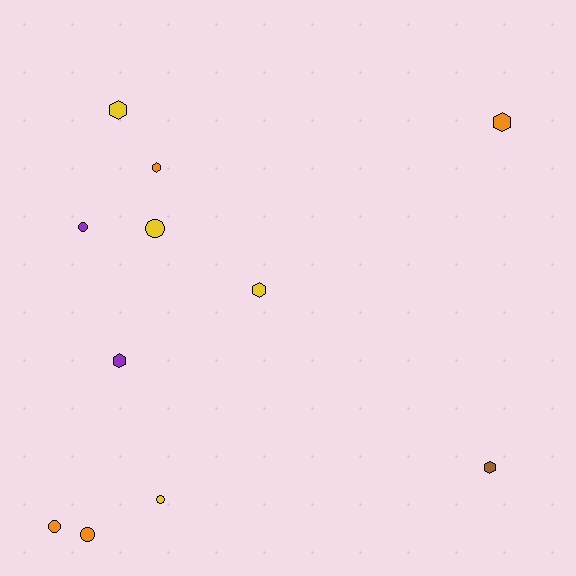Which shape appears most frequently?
Hexagon, with 6 objects.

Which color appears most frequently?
Yellow, with 4 objects.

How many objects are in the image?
There are 11 objects.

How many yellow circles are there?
There are 2 yellow circles.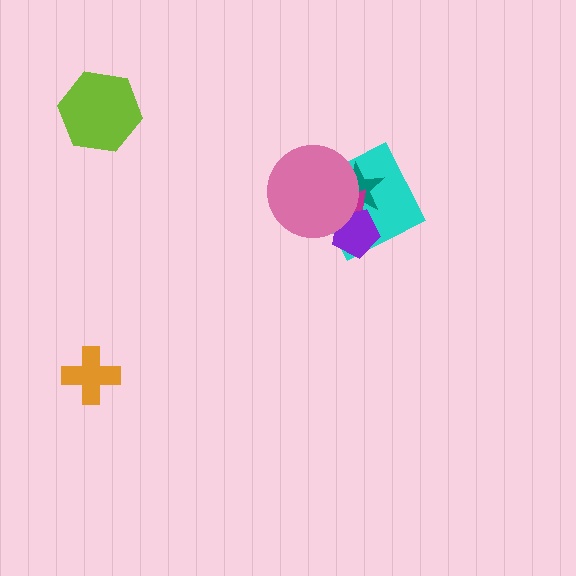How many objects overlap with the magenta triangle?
4 objects overlap with the magenta triangle.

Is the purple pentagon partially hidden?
Yes, it is partially covered by another shape.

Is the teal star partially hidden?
Yes, it is partially covered by another shape.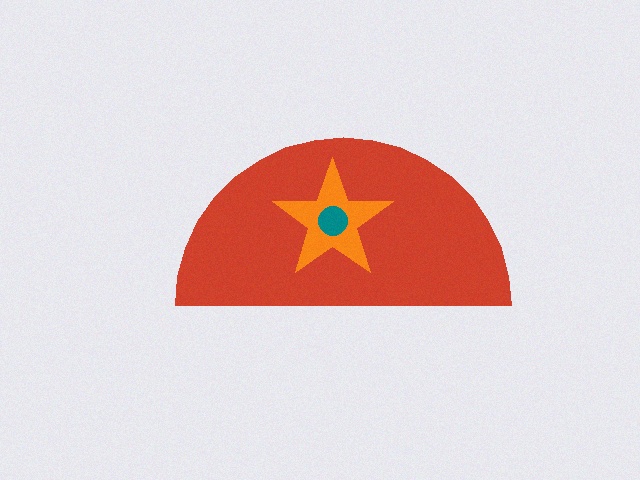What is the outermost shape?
The red semicircle.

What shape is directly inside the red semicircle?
The orange star.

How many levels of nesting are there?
3.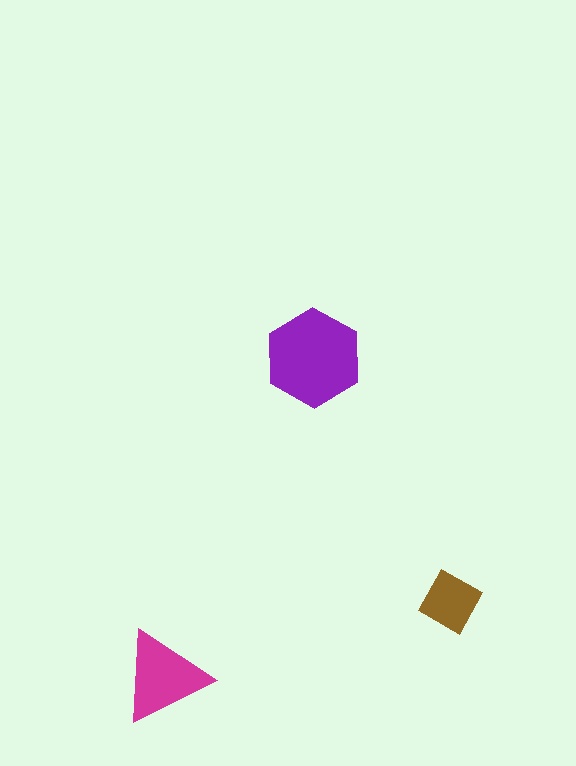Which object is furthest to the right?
The brown diamond is rightmost.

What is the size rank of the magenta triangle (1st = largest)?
2nd.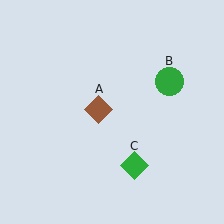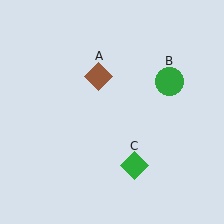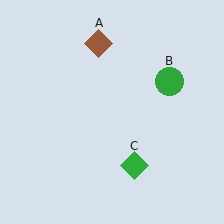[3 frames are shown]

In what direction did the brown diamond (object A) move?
The brown diamond (object A) moved up.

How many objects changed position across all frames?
1 object changed position: brown diamond (object A).